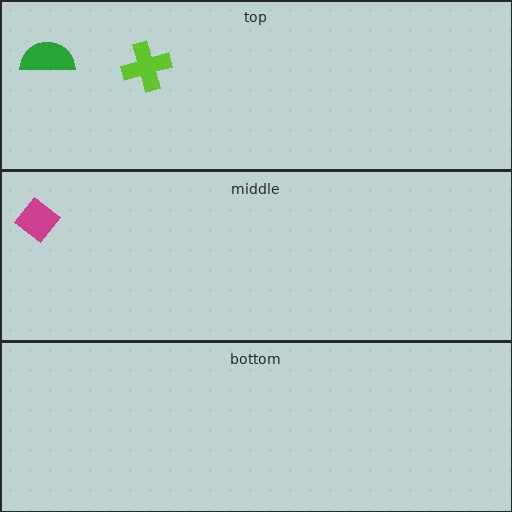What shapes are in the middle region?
The magenta diamond.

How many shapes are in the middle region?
1.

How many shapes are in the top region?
2.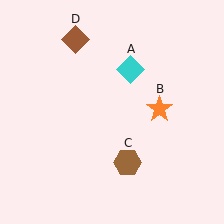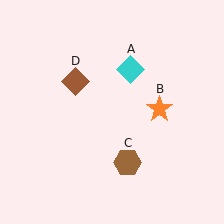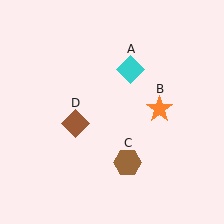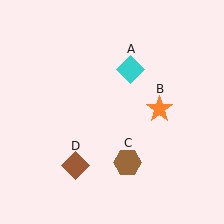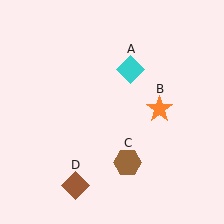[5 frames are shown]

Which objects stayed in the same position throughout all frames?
Cyan diamond (object A) and orange star (object B) and brown hexagon (object C) remained stationary.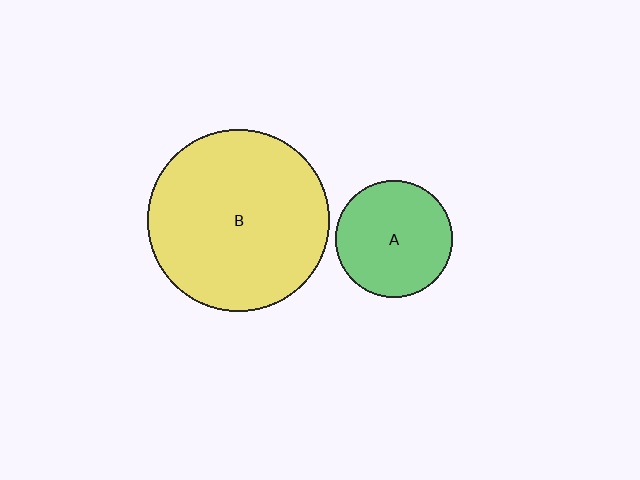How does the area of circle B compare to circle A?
Approximately 2.4 times.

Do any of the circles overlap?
No, none of the circles overlap.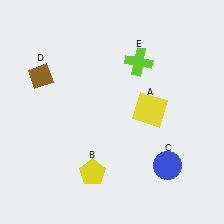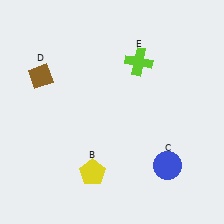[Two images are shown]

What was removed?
The yellow square (A) was removed in Image 2.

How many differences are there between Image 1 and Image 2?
There is 1 difference between the two images.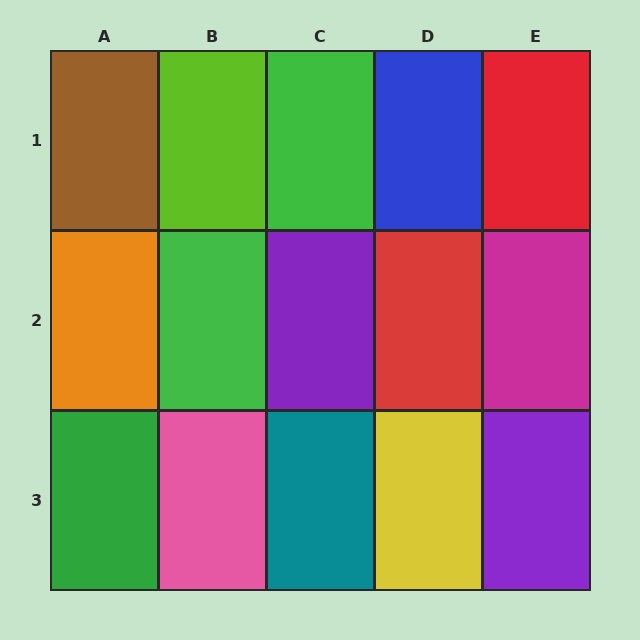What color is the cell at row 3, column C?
Teal.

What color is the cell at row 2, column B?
Green.